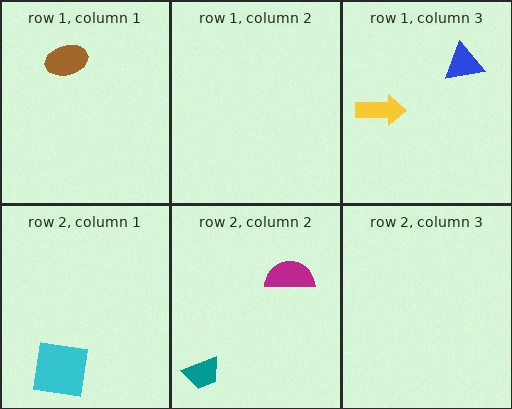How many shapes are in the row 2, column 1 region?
1.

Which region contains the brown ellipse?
The row 1, column 1 region.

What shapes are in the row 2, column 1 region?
The cyan square.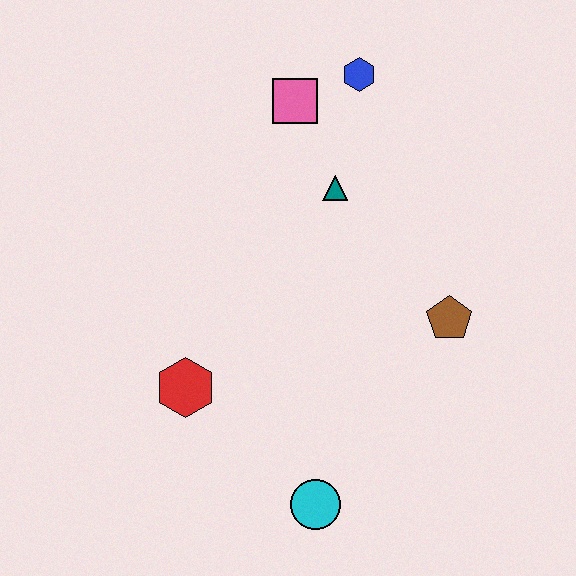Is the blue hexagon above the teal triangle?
Yes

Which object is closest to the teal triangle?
The pink square is closest to the teal triangle.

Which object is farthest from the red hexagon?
The blue hexagon is farthest from the red hexagon.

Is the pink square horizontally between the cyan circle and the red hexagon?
Yes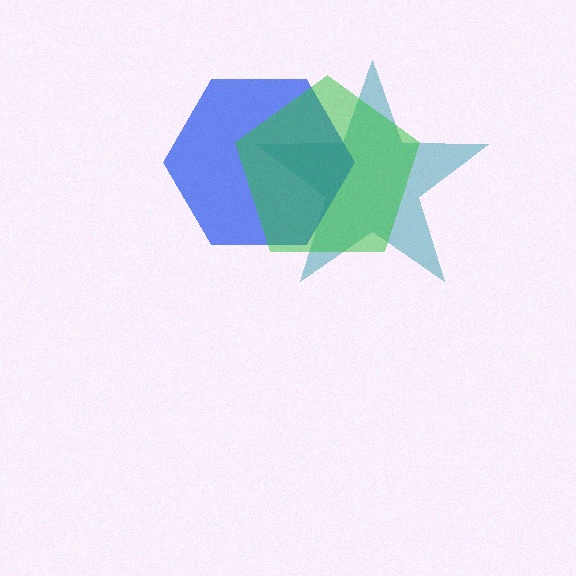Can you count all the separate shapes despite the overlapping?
Yes, there are 3 separate shapes.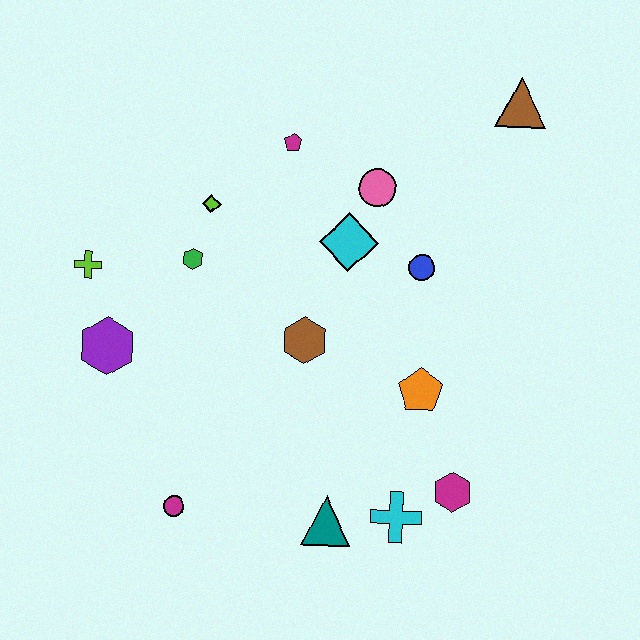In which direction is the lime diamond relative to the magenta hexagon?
The lime diamond is above the magenta hexagon.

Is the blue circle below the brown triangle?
Yes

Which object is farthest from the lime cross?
The brown triangle is farthest from the lime cross.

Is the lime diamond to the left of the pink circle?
Yes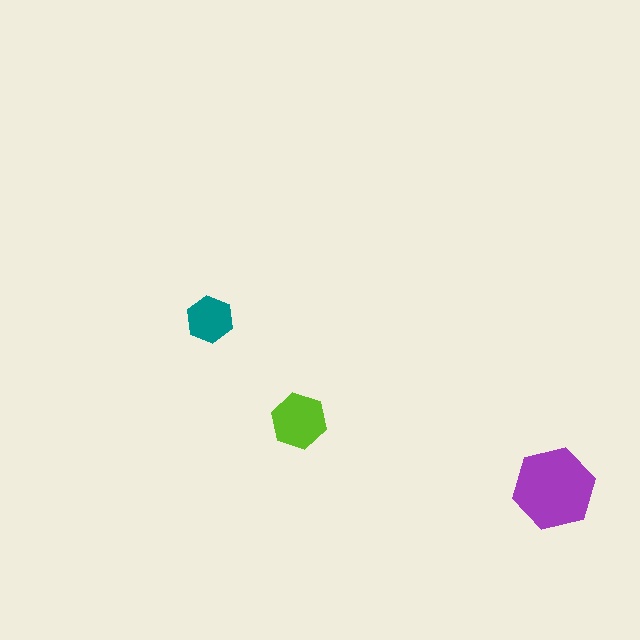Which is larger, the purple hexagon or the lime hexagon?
The purple one.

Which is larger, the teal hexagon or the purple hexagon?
The purple one.